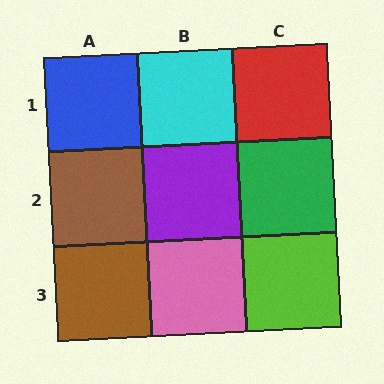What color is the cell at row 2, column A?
Brown.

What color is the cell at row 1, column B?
Cyan.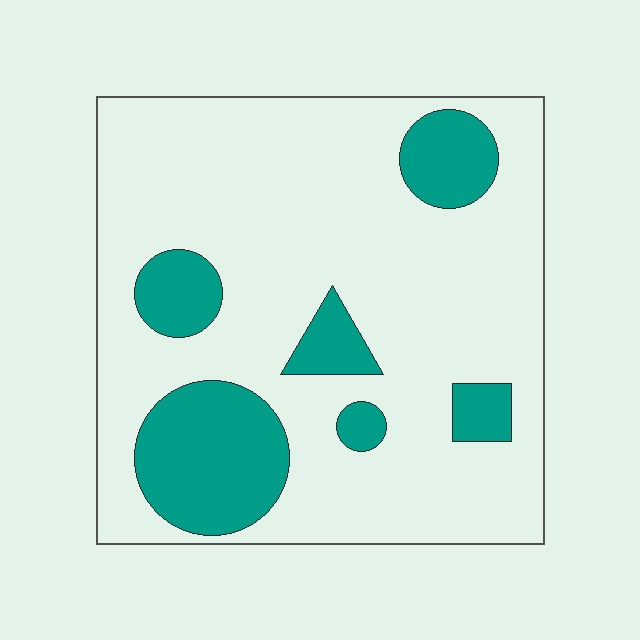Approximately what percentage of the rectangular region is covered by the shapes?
Approximately 20%.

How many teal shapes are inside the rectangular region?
6.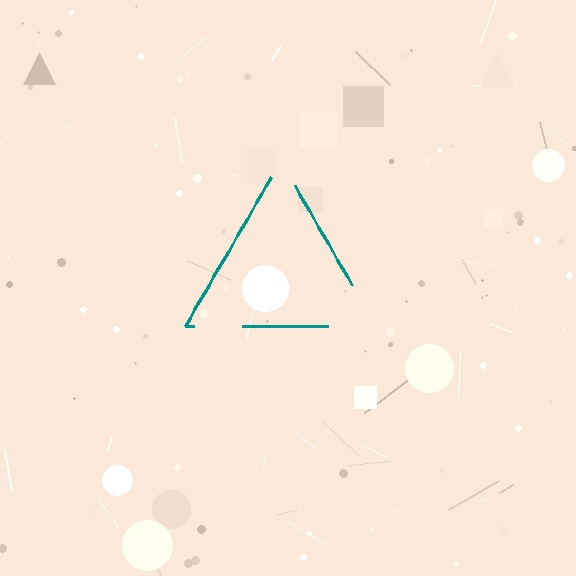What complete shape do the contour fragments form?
The contour fragments form a triangle.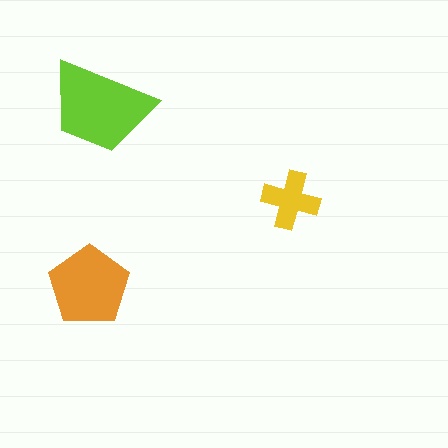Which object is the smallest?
The yellow cross.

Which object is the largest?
The lime trapezoid.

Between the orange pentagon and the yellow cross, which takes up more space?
The orange pentagon.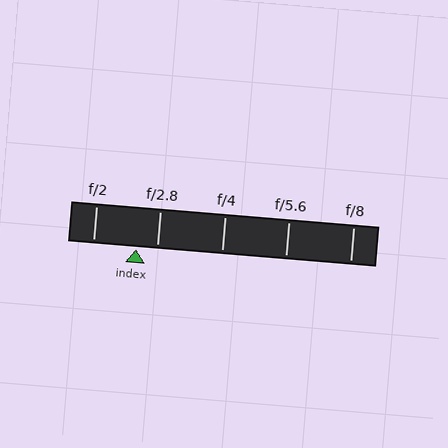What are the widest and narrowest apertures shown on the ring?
The widest aperture shown is f/2 and the narrowest is f/8.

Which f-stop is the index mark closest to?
The index mark is closest to f/2.8.